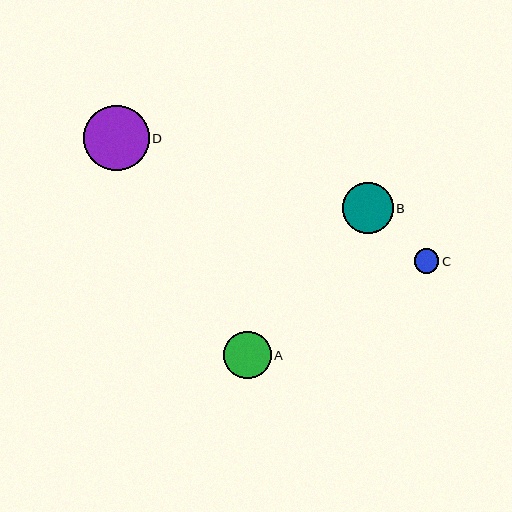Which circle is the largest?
Circle D is the largest with a size of approximately 66 pixels.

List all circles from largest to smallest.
From largest to smallest: D, B, A, C.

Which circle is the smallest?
Circle C is the smallest with a size of approximately 24 pixels.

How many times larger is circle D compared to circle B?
Circle D is approximately 1.3 times the size of circle B.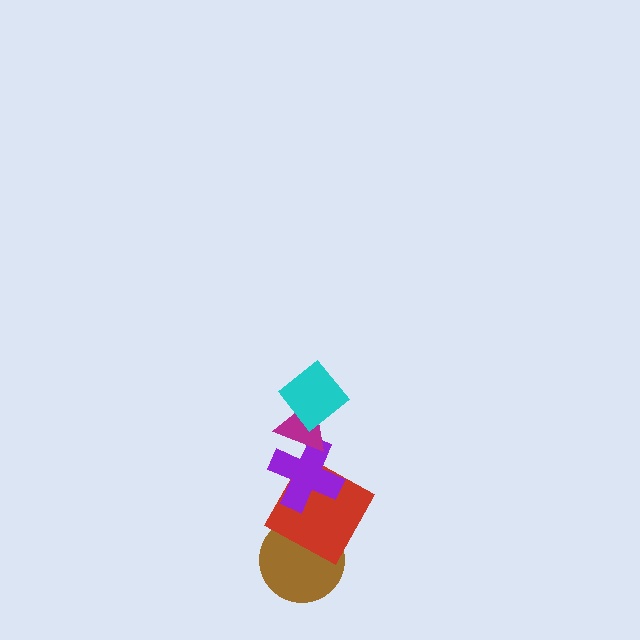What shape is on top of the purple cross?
The magenta triangle is on top of the purple cross.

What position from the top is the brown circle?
The brown circle is 5th from the top.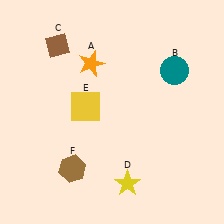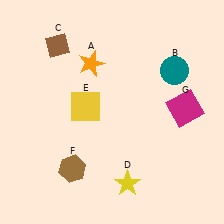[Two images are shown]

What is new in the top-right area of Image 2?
A magenta square (G) was added in the top-right area of Image 2.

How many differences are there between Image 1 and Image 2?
There is 1 difference between the two images.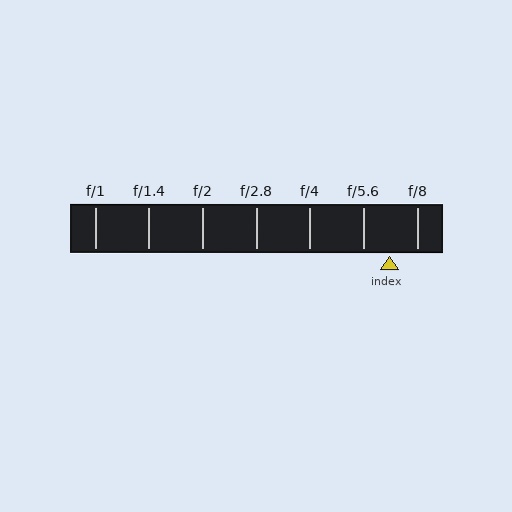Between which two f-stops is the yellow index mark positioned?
The index mark is between f/5.6 and f/8.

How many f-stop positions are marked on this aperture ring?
There are 7 f-stop positions marked.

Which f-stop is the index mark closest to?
The index mark is closest to f/5.6.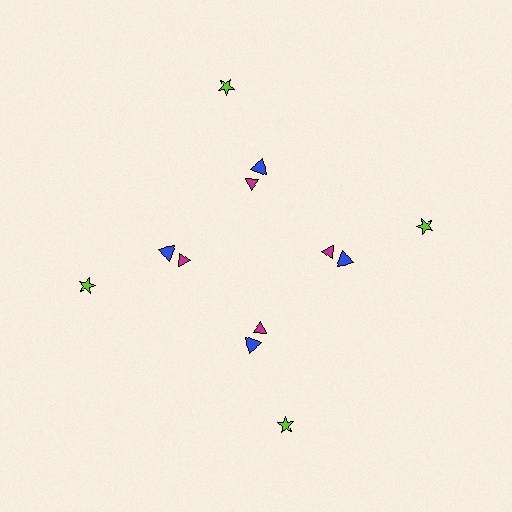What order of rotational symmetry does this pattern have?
This pattern has 4-fold rotational symmetry.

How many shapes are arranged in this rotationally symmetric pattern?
There are 12 shapes, arranged in 4 groups of 3.